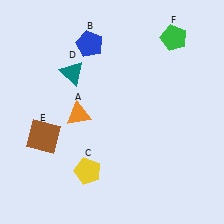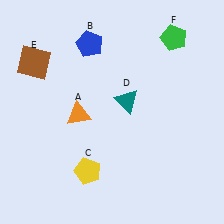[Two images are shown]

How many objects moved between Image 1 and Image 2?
2 objects moved between the two images.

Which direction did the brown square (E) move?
The brown square (E) moved up.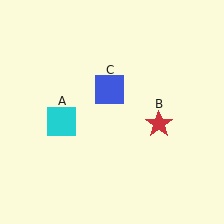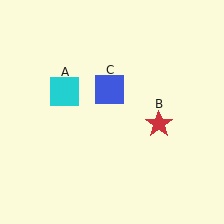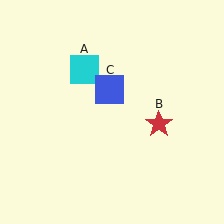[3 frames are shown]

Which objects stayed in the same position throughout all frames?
Red star (object B) and blue square (object C) remained stationary.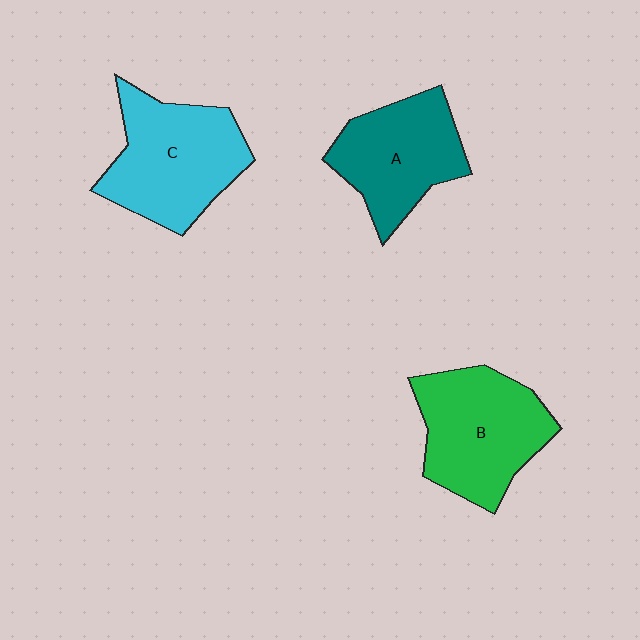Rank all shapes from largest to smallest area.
From largest to smallest: C (cyan), B (green), A (teal).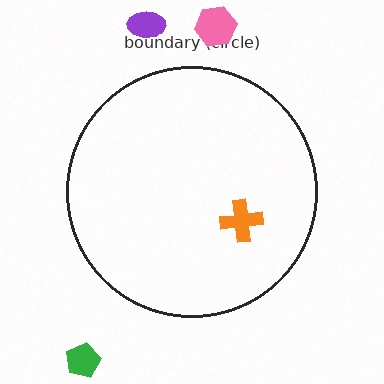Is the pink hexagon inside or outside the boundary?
Outside.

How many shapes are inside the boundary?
1 inside, 3 outside.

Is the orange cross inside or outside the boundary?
Inside.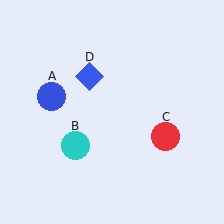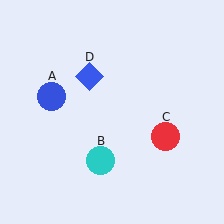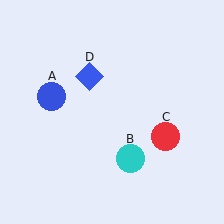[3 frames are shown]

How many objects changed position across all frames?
1 object changed position: cyan circle (object B).